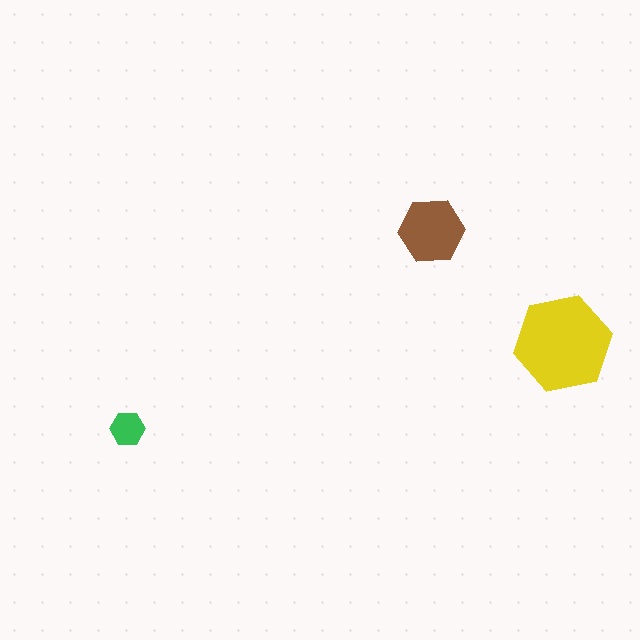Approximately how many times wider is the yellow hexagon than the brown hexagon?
About 1.5 times wider.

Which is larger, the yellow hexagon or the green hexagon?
The yellow one.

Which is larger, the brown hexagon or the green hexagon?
The brown one.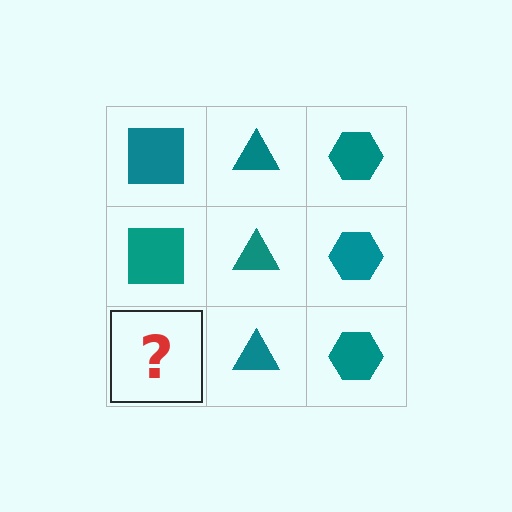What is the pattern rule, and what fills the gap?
The rule is that each column has a consistent shape. The gap should be filled with a teal square.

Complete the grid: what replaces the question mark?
The question mark should be replaced with a teal square.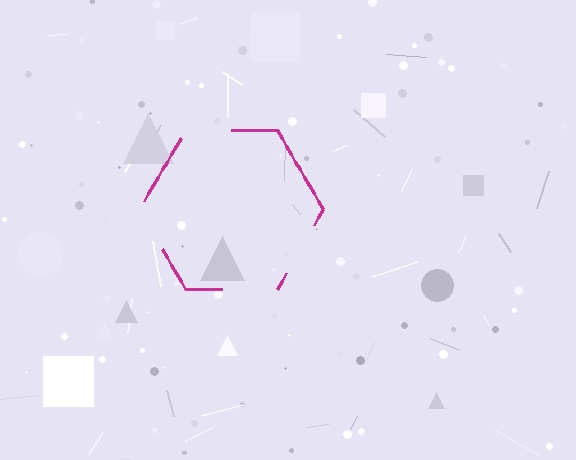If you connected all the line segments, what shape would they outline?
They would outline a hexagon.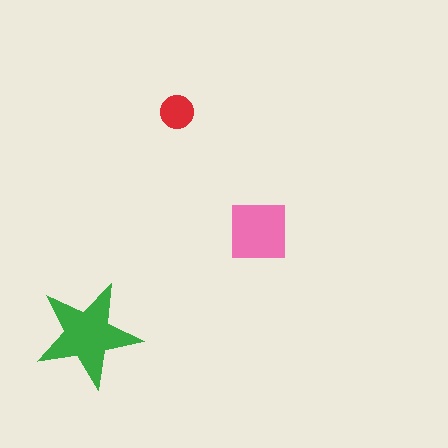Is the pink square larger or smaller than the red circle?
Larger.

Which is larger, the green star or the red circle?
The green star.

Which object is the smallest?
The red circle.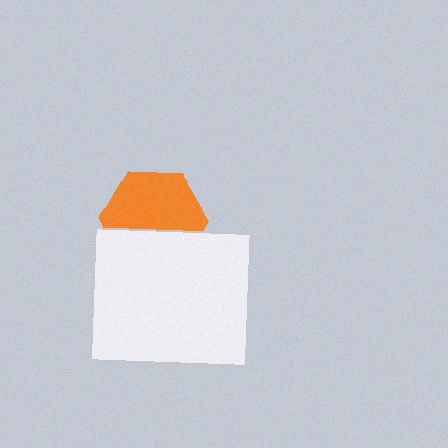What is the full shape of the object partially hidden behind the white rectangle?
The partially hidden object is an orange hexagon.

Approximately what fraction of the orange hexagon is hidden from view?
Roughly 38% of the orange hexagon is hidden behind the white rectangle.